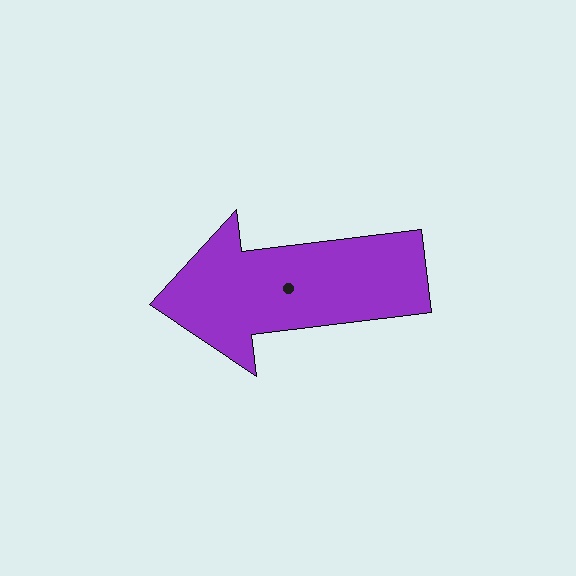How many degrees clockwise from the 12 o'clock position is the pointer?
Approximately 263 degrees.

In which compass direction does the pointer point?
West.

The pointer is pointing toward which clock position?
Roughly 9 o'clock.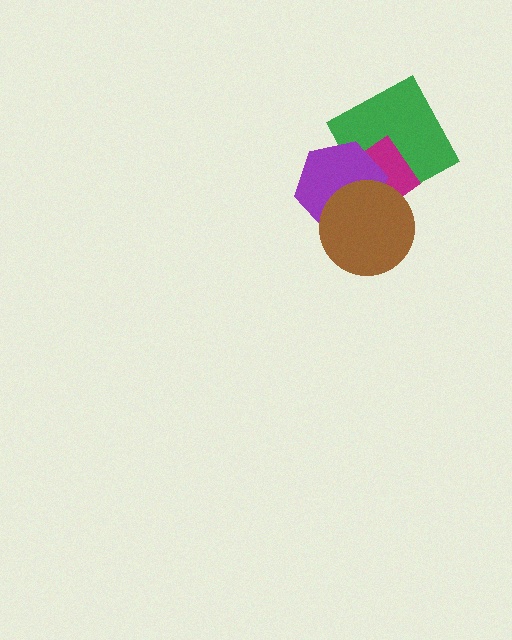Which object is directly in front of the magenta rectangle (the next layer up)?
The purple hexagon is directly in front of the magenta rectangle.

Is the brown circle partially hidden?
No, no other shape covers it.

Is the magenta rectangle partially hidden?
Yes, it is partially covered by another shape.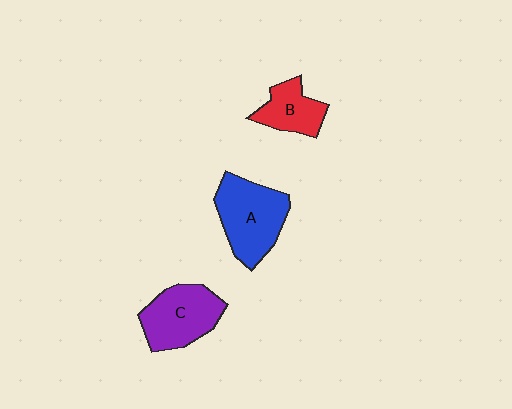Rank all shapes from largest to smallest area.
From largest to smallest: A (blue), C (purple), B (red).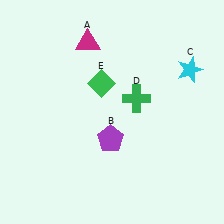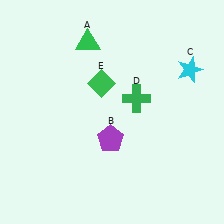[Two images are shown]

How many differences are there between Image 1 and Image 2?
There is 1 difference between the two images.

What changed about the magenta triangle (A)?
In Image 1, A is magenta. In Image 2, it changed to green.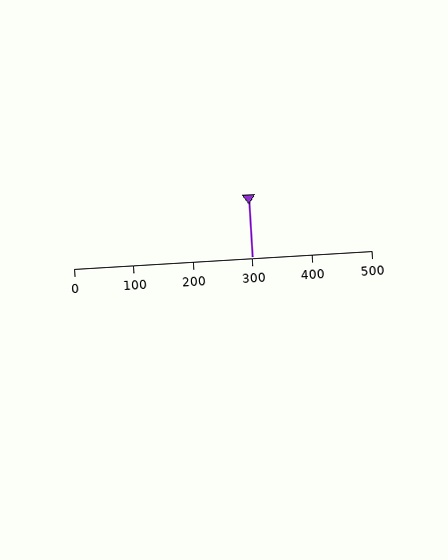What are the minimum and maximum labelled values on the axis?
The axis runs from 0 to 500.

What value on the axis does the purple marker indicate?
The marker indicates approximately 300.